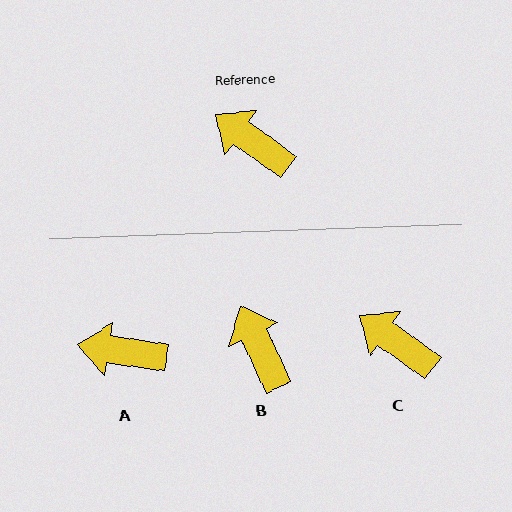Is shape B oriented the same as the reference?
No, it is off by about 29 degrees.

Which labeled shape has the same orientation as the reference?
C.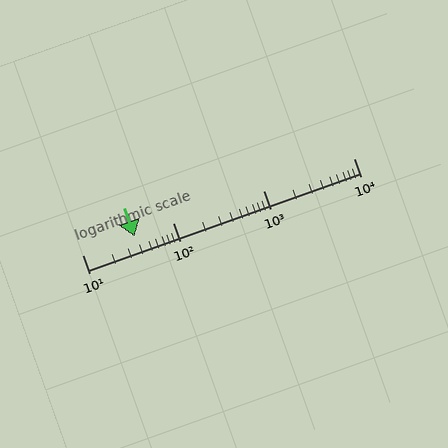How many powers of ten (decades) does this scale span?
The scale spans 3 decades, from 10 to 10000.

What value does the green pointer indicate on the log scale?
The pointer indicates approximately 38.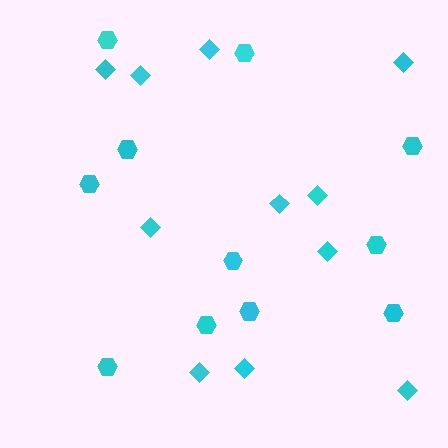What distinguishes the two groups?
There are 2 groups: one group of hexagons (11) and one group of diamonds (11).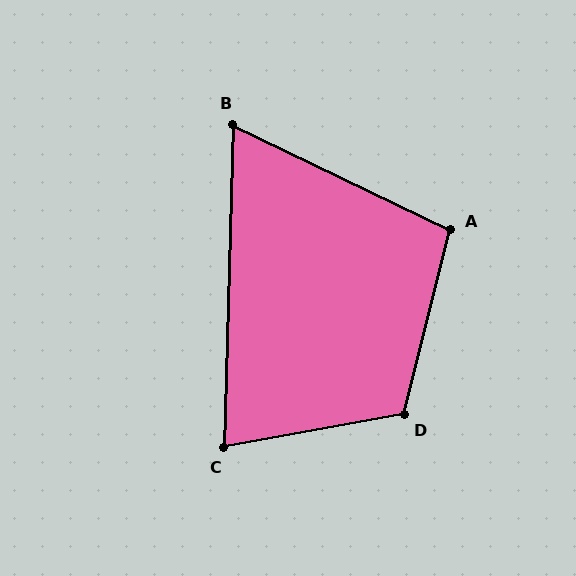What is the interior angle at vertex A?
Approximately 102 degrees (obtuse).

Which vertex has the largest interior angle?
D, at approximately 114 degrees.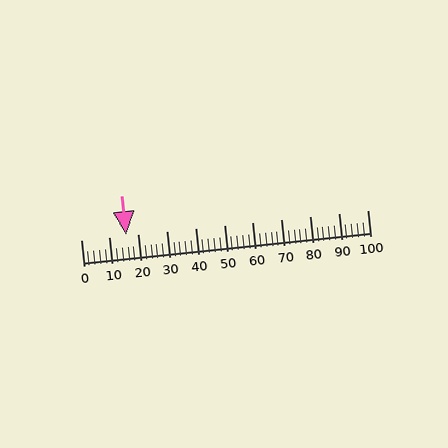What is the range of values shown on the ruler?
The ruler shows values from 0 to 100.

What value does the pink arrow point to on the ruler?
The pink arrow points to approximately 16.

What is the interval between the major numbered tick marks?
The major tick marks are spaced 10 units apart.